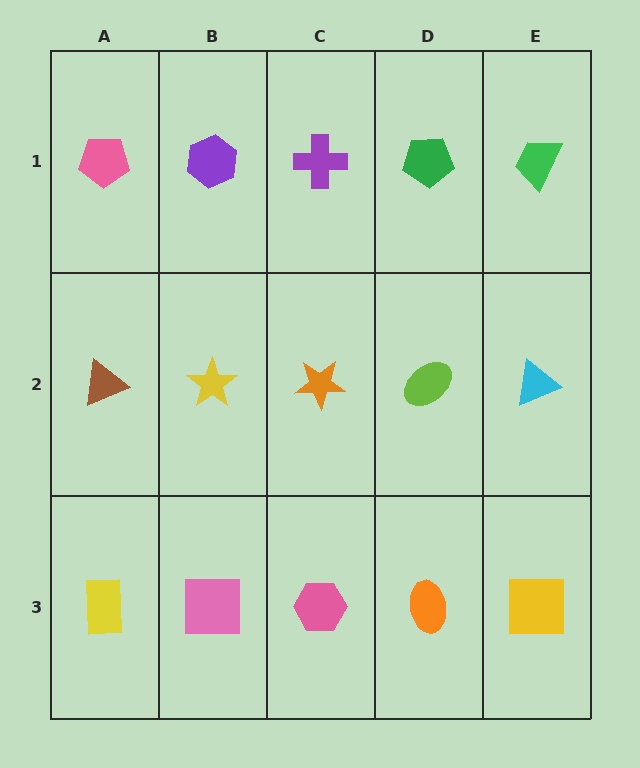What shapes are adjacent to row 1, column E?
A cyan triangle (row 2, column E), a green pentagon (row 1, column D).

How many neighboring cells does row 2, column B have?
4.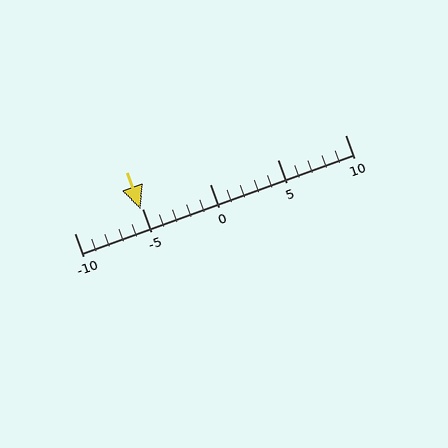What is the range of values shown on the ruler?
The ruler shows values from -10 to 10.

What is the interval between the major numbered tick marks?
The major tick marks are spaced 5 units apart.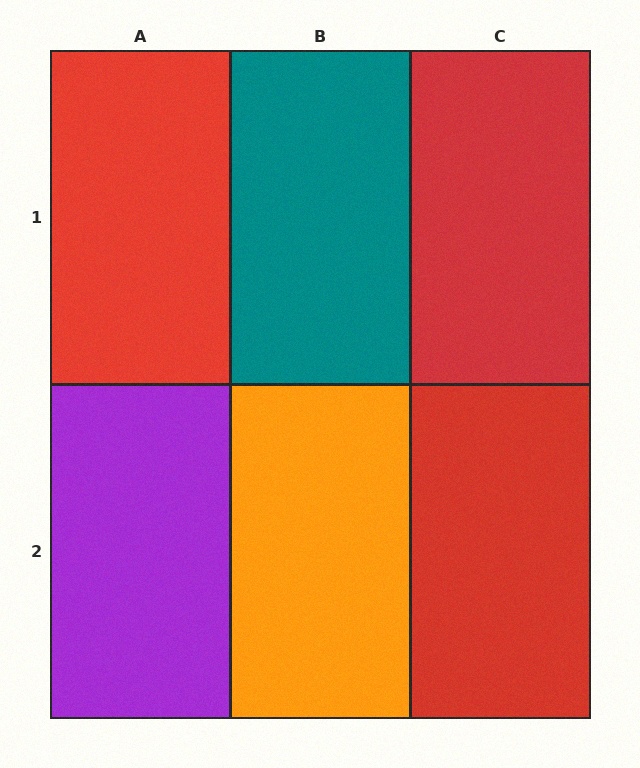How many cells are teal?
1 cell is teal.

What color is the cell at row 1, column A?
Red.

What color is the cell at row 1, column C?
Red.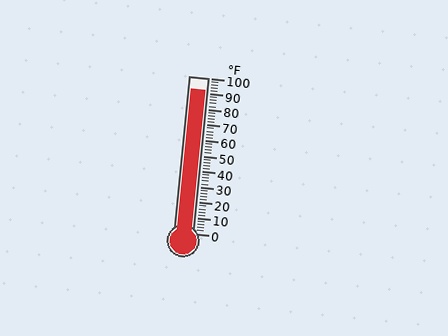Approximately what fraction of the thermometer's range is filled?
The thermometer is filled to approximately 90% of its range.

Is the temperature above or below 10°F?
The temperature is above 10°F.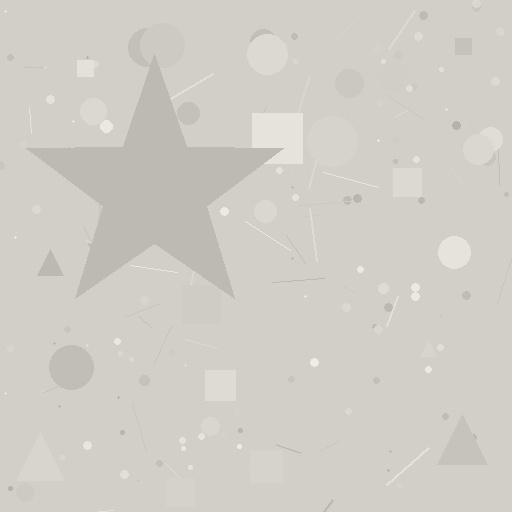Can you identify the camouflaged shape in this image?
The camouflaged shape is a star.